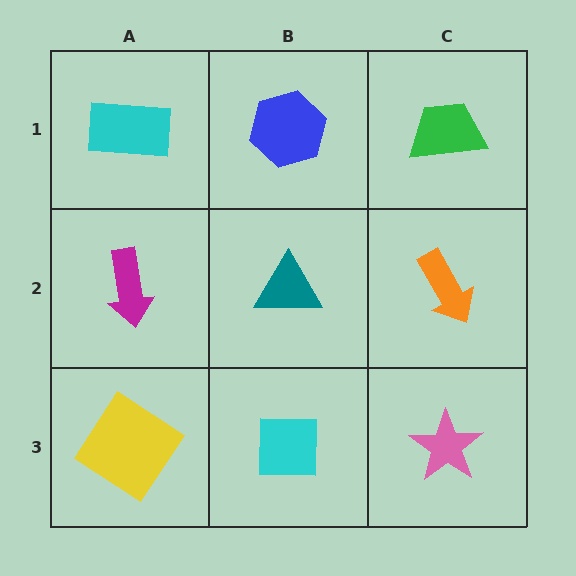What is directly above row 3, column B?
A teal triangle.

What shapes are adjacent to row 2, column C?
A green trapezoid (row 1, column C), a pink star (row 3, column C), a teal triangle (row 2, column B).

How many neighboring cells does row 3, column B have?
3.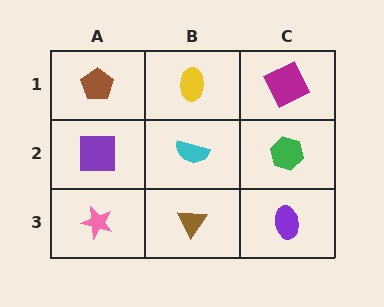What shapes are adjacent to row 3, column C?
A green hexagon (row 2, column C), a brown triangle (row 3, column B).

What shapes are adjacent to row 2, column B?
A yellow ellipse (row 1, column B), a brown triangle (row 3, column B), a purple square (row 2, column A), a green hexagon (row 2, column C).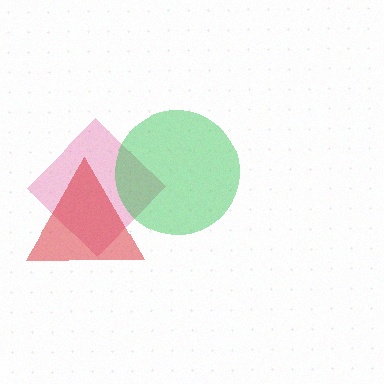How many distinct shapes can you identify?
There are 3 distinct shapes: a pink diamond, a red triangle, a green circle.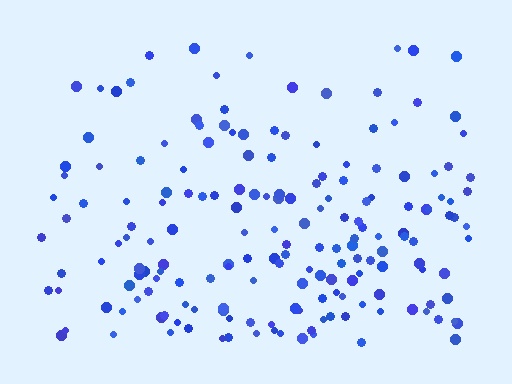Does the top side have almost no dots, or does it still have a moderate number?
Still a moderate number, just noticeably fewer than the bottom.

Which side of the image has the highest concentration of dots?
The bottom.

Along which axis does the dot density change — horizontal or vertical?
Vertical.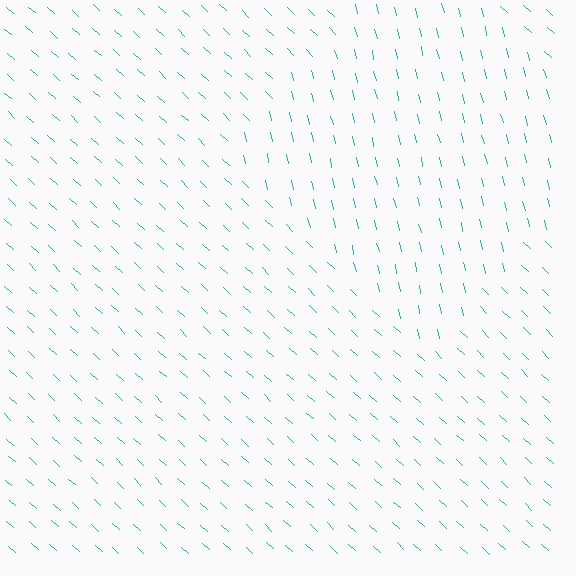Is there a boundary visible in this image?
Yes, there is a texture boundary formed by a change in line orientation.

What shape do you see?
I see a diamond.